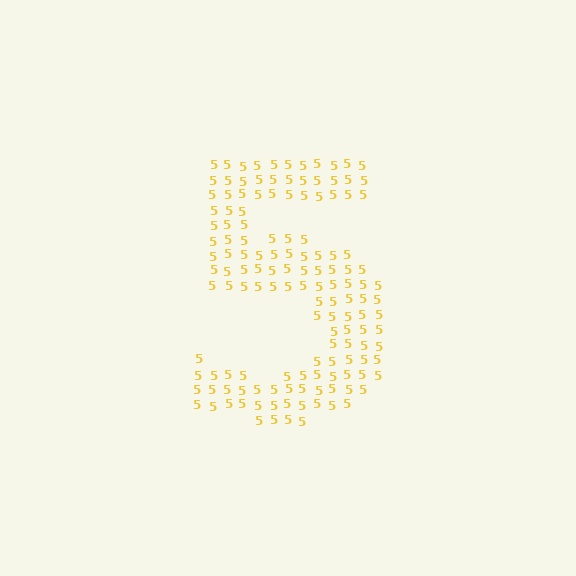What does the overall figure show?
The overall figure shows the digit 5.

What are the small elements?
The small elements are digit 5's.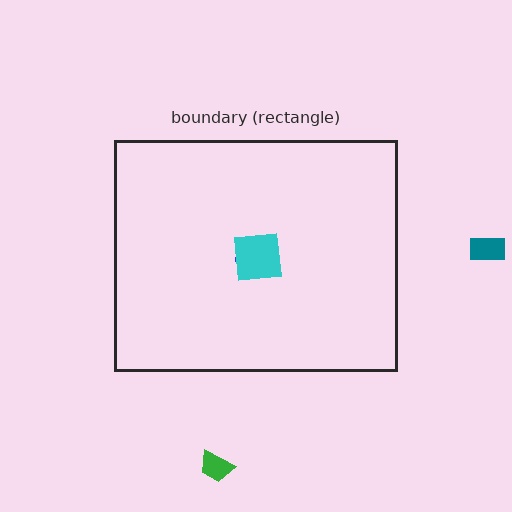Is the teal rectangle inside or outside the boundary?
Outside.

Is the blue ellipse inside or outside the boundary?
Inside.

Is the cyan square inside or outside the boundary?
Inside.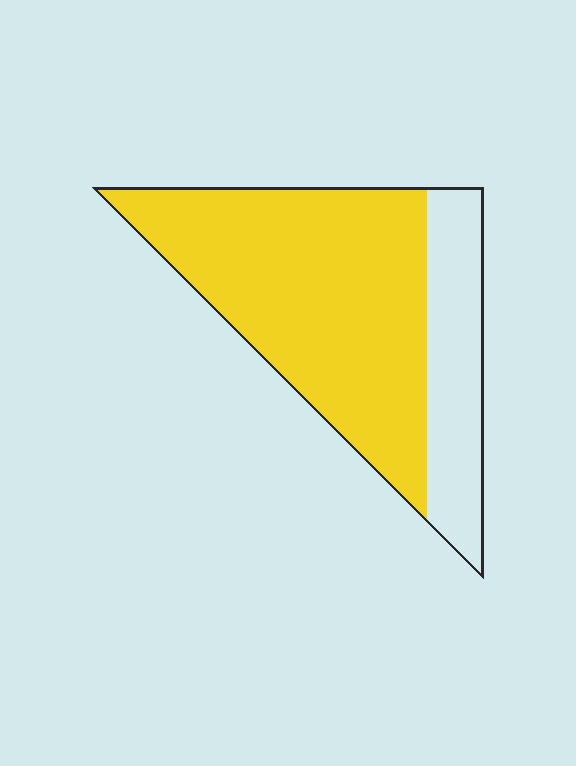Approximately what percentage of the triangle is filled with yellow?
Approximately 75%.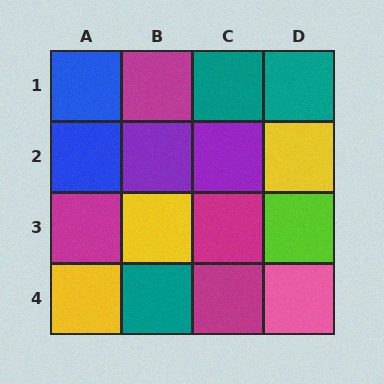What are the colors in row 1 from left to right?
Blue, magenta, teal, teal.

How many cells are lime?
1 cell is lime.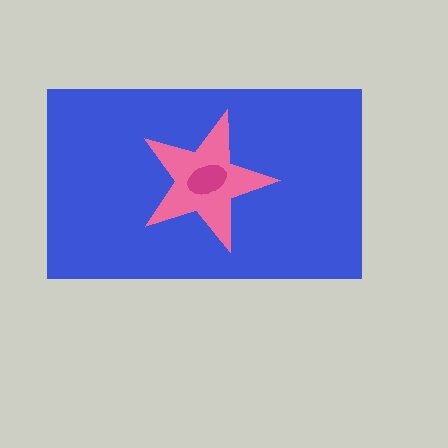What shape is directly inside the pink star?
The magenta ellipse.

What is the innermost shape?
The magenta ellipse.